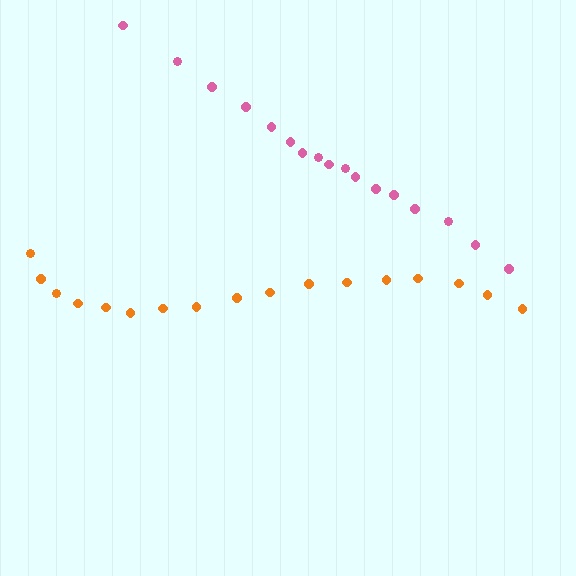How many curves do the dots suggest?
There are 2 distinct paths.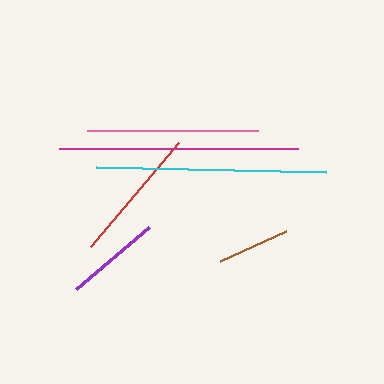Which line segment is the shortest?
The brown line is the shortest at approximately 73 pixels.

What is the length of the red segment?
The red segment is approximately 136 pixels long.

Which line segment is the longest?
The magenta line is the longest at approximately 239 pixels.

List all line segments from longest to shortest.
From longest to shortest: magenta, cyan, pink, red, purple, brown.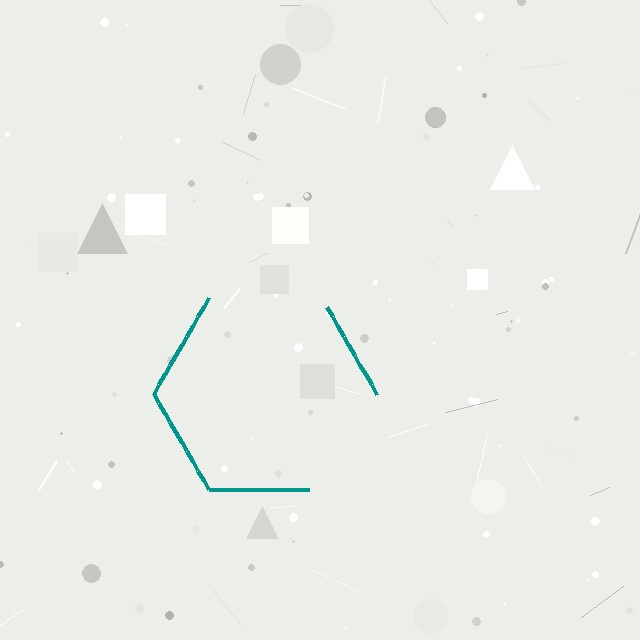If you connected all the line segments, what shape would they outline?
They would outline a hexagon.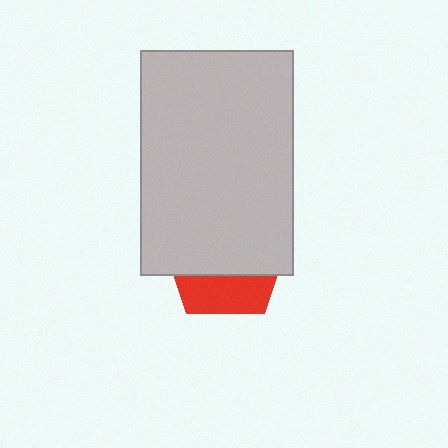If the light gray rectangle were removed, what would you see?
You would see the complete red pentagon.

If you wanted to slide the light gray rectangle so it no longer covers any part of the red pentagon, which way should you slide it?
Slide it up — that is the most direct way to separate the two shapes.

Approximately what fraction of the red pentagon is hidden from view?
Roughly 67% of the red pentagon is hidden behind the light gray rectangle.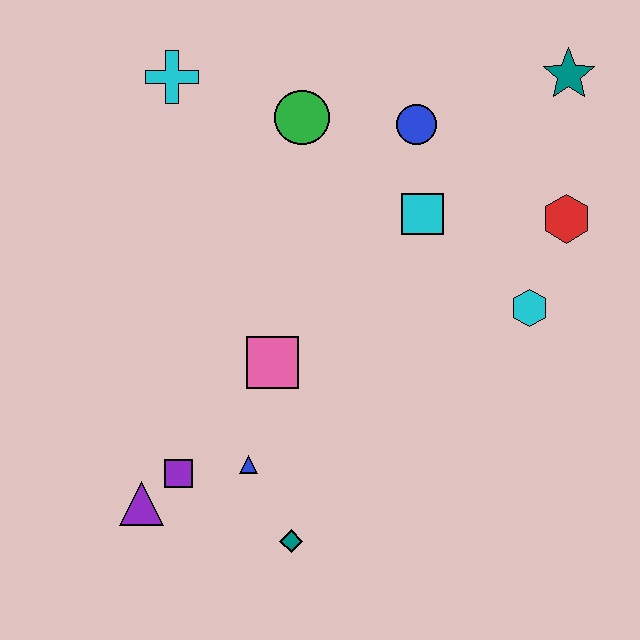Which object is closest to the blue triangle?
The purple square is closest to the blue triangle.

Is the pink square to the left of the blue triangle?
No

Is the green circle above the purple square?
Yes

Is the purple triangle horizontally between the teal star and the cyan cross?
No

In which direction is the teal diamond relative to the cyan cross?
The teal diamond is below the cyan cross.